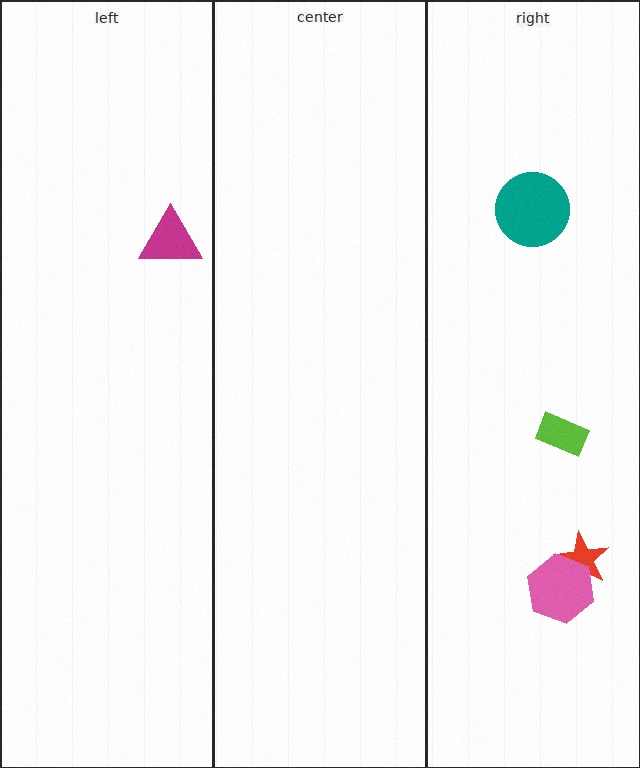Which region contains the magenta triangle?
The left region.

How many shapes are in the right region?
4.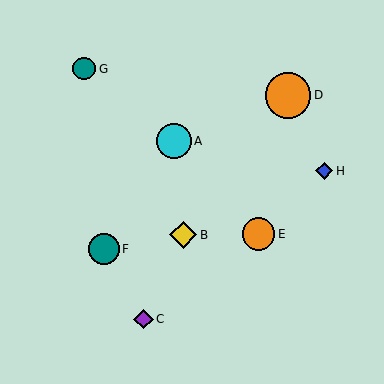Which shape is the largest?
The orange circle (labeled D) is the largest.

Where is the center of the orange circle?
The center of the orange circle is at (259, 234).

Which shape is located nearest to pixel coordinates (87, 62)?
The teal circle (labeled G) at (84, 69) is nearest to that location.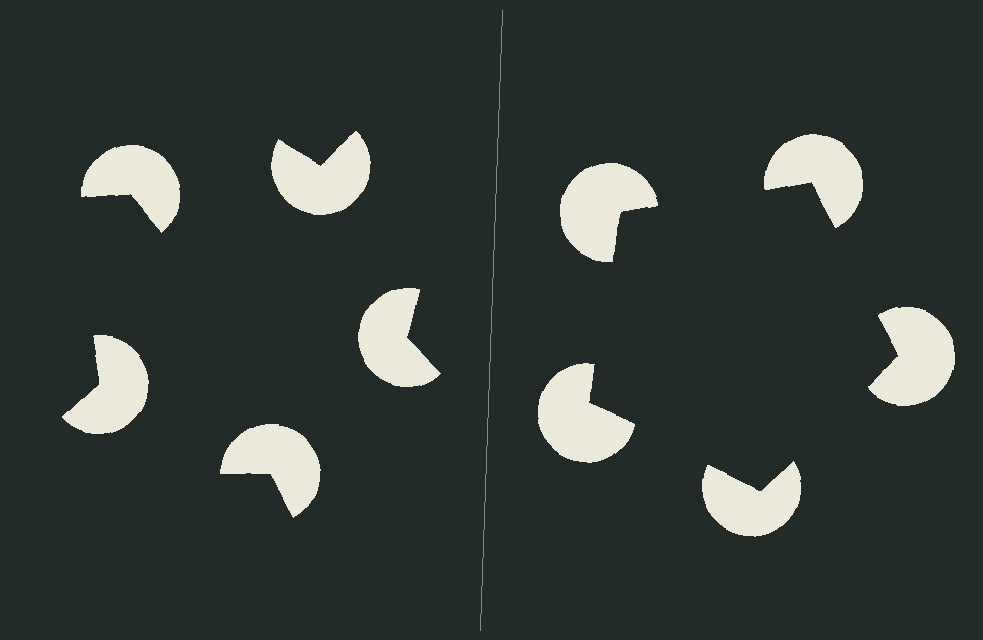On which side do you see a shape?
An illusory pentagon appears on the right side. On the left side the wedge cuts are rotated, so no coherent shape forms.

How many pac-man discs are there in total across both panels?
10 — 5 on each side.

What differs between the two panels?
The pac-man discs are positioned identically on both sides; only the wedge orientations differ. On the right they align to a pentagon; on the left they are misaligned.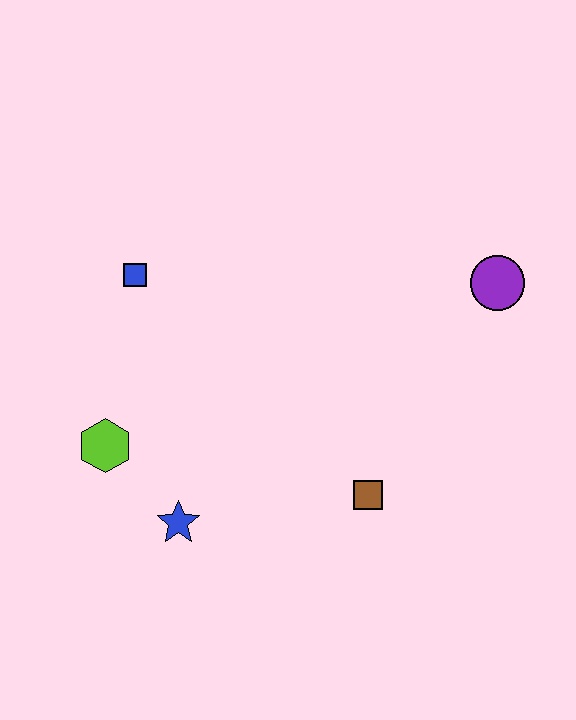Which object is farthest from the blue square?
The purple circle is farthest from the blue square.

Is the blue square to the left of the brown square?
Yes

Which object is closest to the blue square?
The lime hexagon is closest to the blue square.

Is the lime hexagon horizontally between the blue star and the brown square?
No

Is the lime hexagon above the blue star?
Yes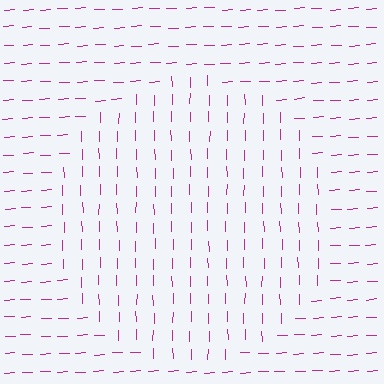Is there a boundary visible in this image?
Yes, there is a texture boundary formed by a change in line orientation.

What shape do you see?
I see a circle.